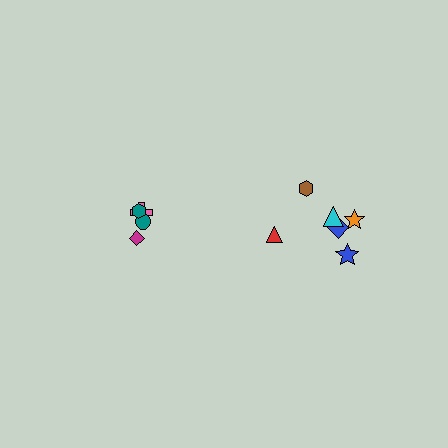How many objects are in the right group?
There are 6 objects.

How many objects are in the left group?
There are 4 objects.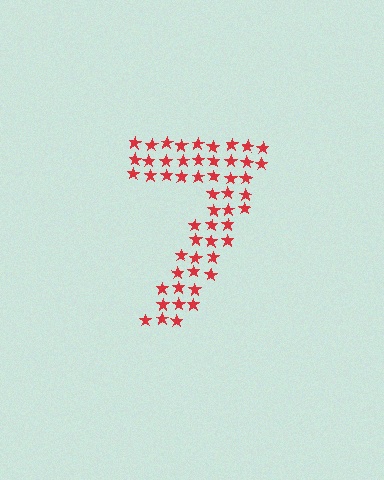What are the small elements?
The small elements are stars.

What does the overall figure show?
The overall figure shows the digit 7.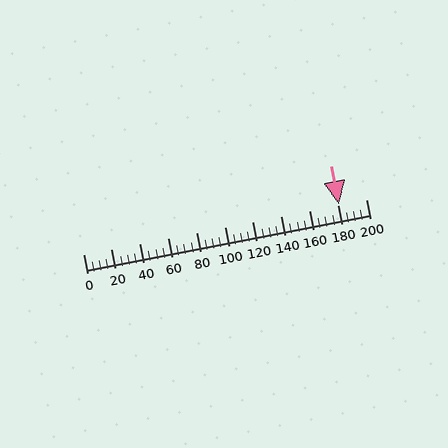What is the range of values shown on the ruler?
The ruler shows values from 0 to 200.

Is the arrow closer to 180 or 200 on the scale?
The arrow is closer to 180.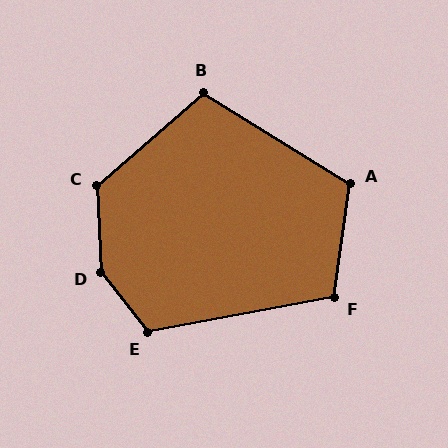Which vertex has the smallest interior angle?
B, at approximately 107 degrees.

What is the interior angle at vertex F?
Approximately 109 degrees (obtuse).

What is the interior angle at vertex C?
Approximately 129 degrees (obtuse).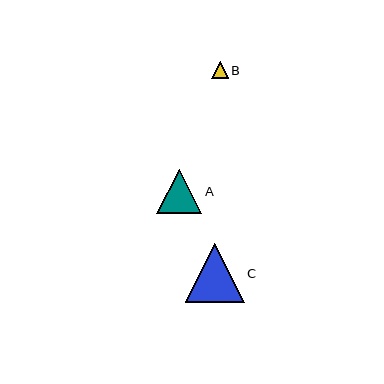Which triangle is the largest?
Triangle C is the largest with a size of approximately 59 pixels.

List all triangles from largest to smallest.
From largest to smallest: C, A, B.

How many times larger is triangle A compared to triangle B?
Triangle A is approximately 2.7 times the size of triangle B.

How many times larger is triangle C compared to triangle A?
Triangle C is approximately 1.3 times the size of triangle A.